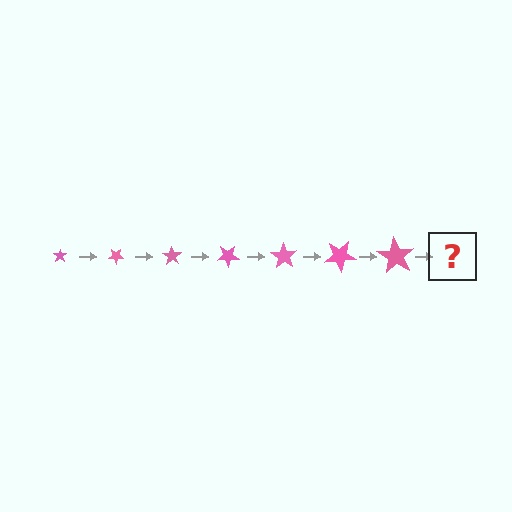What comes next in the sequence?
The next element should be a star, larger than the previous one and rotated 245 degrees from the start.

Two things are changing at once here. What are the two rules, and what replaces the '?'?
The two rules are that the star grows larger each step and it rotates 35 degrees each step. The '?' should be a star, larger than the previous one and rotated 245 degrees from the start.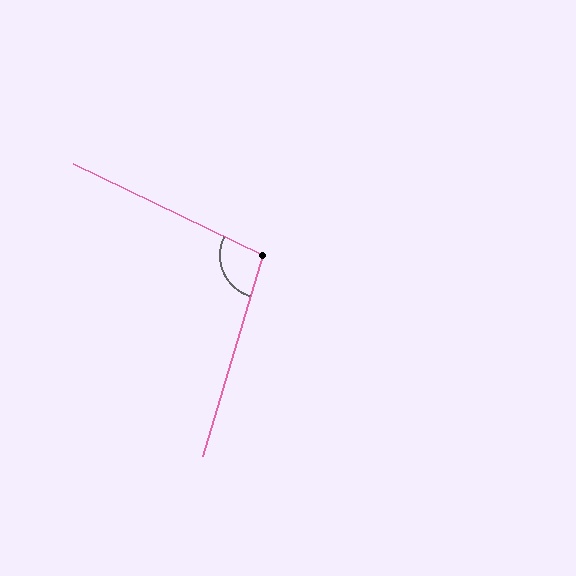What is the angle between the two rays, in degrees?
Approximately 99 degrees.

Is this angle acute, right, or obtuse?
It is obtuse.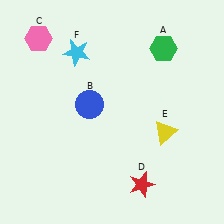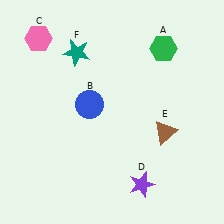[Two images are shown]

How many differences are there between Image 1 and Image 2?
There are 3 differences between the two images.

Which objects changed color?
D changed from red to purple. E changed from yellow to brown. F changed from cyan to teal.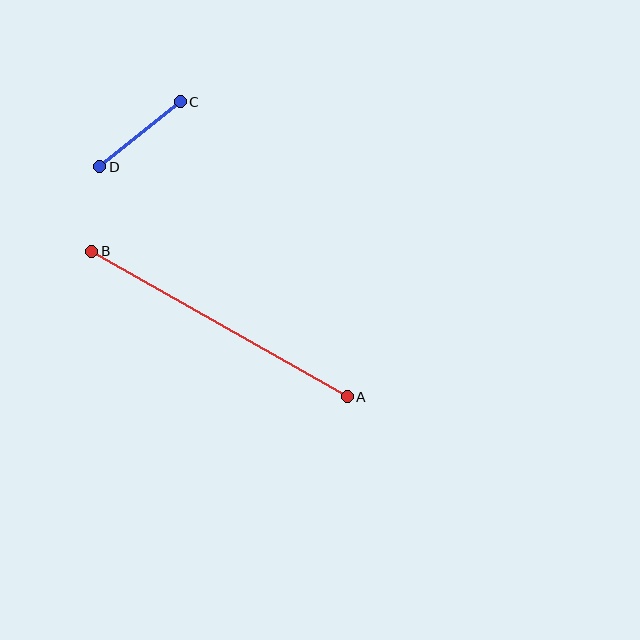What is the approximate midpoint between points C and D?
The midpoint is at approximately (140, 134) pixels.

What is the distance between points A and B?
The distance is approximately 294 pixels.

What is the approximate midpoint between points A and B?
The midpoint is at approximately (220, 324) pixels.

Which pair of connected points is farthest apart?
Points A and B are farthest apart.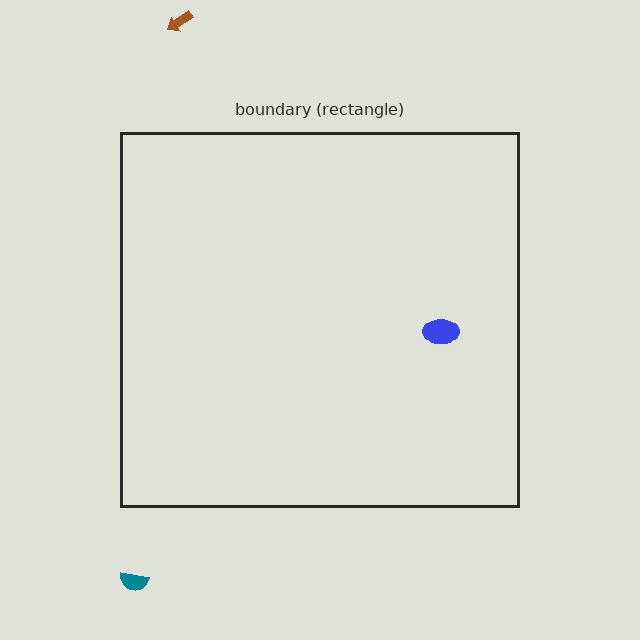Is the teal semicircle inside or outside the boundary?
Outside.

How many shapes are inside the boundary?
1 inside, 2 outside.